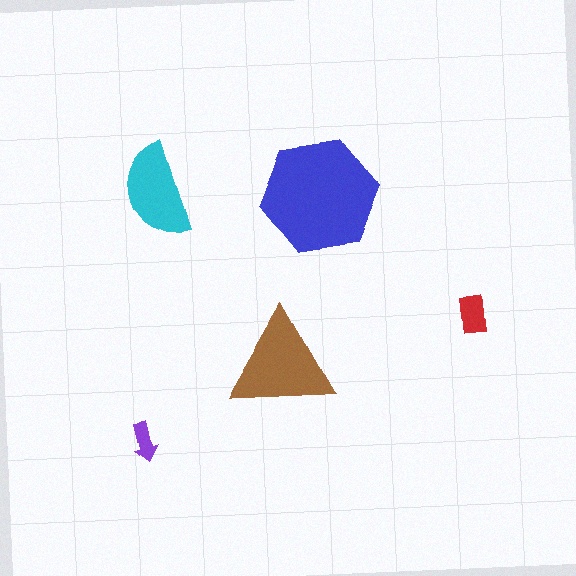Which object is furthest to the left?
The purple arrow is leftmost.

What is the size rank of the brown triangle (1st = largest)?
2nd.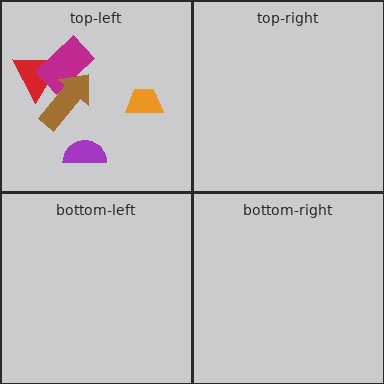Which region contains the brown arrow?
The top-left region.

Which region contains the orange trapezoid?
The top-left region.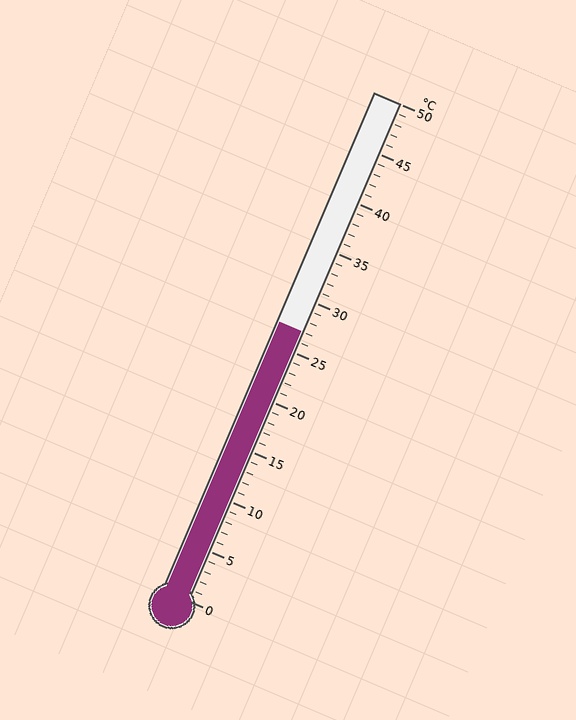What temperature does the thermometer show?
The thermometer shows approximately 27°C.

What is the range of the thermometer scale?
The thermometer scale ranges from 0°C to 50°C.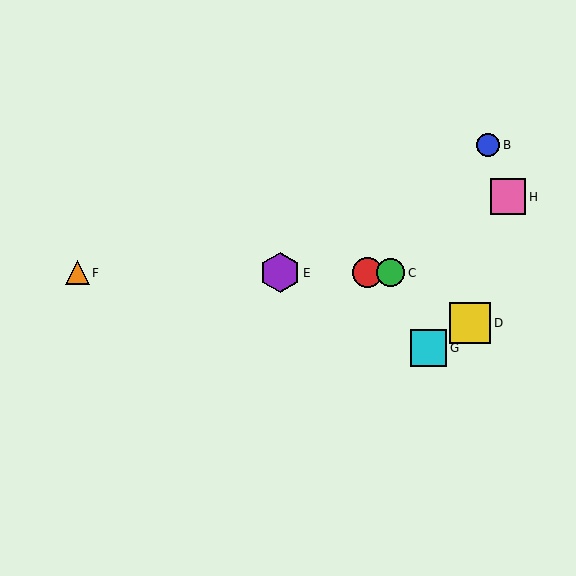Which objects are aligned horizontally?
Objects A, C, E, F are aligned horizontally.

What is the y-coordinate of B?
Object B is at y≈145.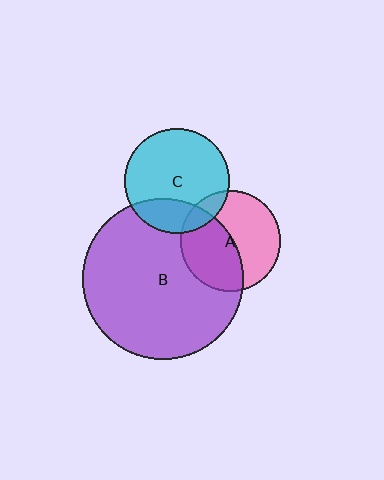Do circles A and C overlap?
Yes.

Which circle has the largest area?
Circle B (purple).